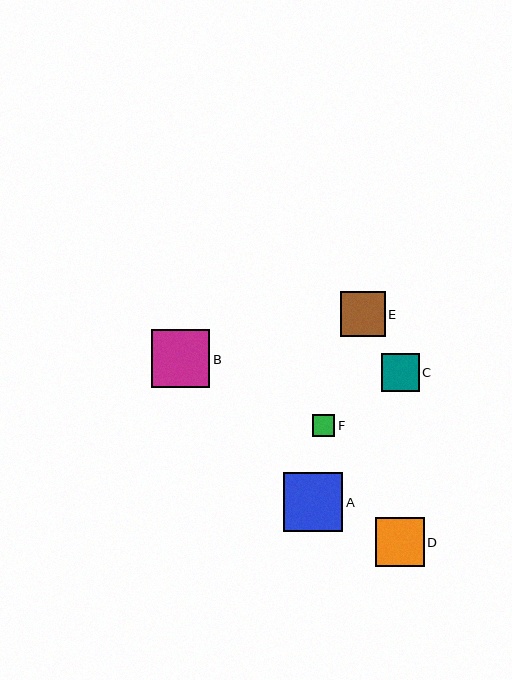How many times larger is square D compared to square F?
Square D is approximately 2.2 times the size of square F.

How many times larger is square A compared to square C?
Square A is approximately 1.5 times the size of square C.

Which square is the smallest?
Square F is the smallest with a size of approximately 22 pixels.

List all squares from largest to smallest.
From largest to smallest: A, B, D, E, C, F.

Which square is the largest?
Square A is the largest with a size of approximately 59 pixels.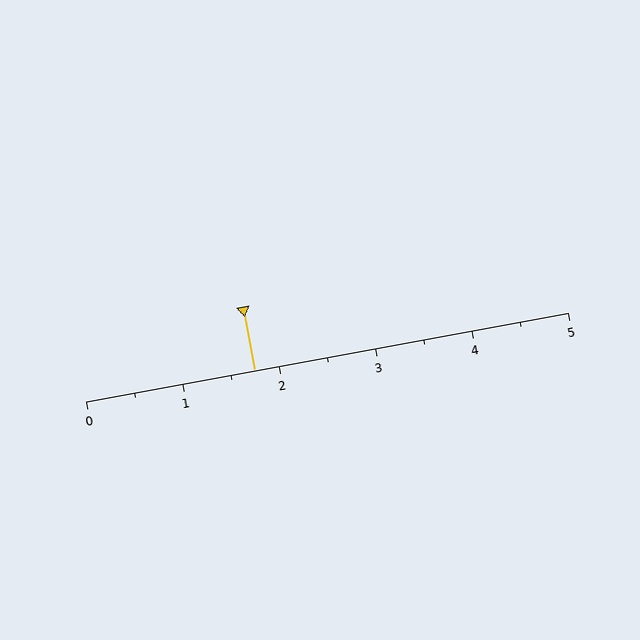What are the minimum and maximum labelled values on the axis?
The axis runs from 0 to 5.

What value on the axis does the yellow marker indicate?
The marker indicates approximately 1.8.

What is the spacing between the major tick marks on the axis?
The major ticks are spaced 1 apart.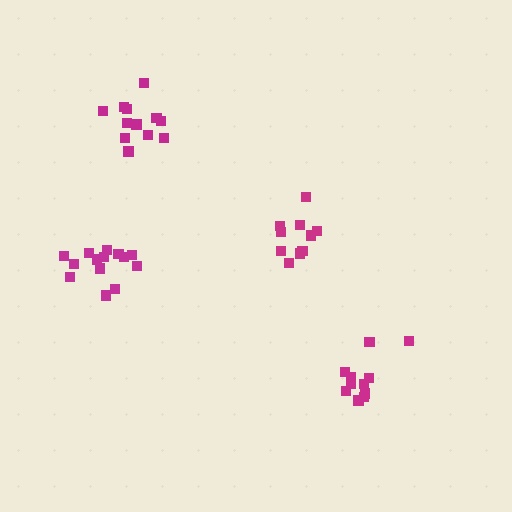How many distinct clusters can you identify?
There are 4 distinct clusters.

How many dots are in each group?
Group 1: 11 dots, Group 2: 14 dots, Group 3: 10 dots, Group 4: 12 dots (47 total).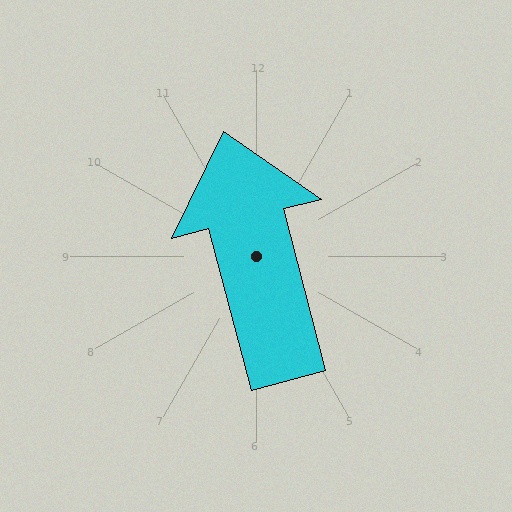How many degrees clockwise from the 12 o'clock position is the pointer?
Approximately 345 degrees.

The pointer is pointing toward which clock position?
Roughly 12 o'clock.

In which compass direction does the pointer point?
North.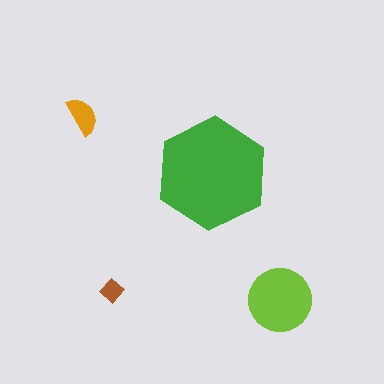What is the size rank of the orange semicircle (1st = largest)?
3rd.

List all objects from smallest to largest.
The brown diamond, the orange semicircle, the lime circle, the green hexagon.